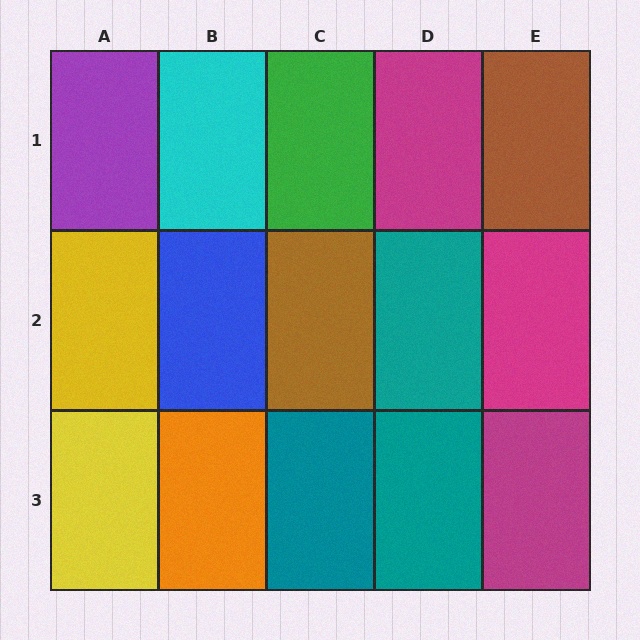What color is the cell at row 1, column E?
Brown.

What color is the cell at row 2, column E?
Magenta.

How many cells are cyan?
1 cell is cyan.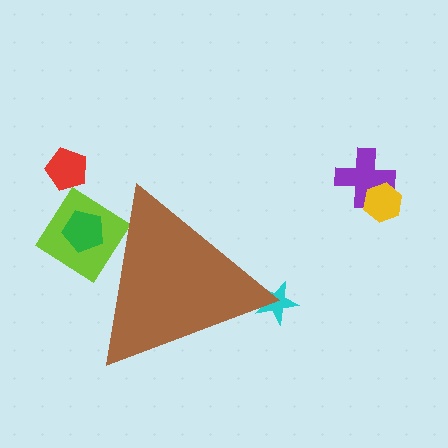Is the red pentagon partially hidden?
No, the red pentagon is fully visible.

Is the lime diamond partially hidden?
Yes, the lime diamond is partially hidden behind the brown triangle.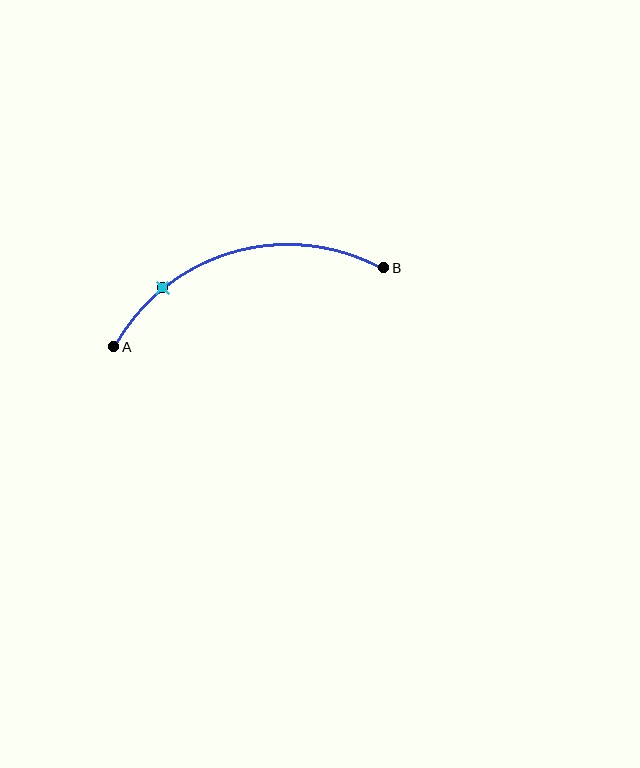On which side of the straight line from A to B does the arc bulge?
The arc bulges above the straight line connecting A and B.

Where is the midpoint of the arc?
The arc midpoint is the point on the curve farthest from the straight line joining A and B. It sits above that line.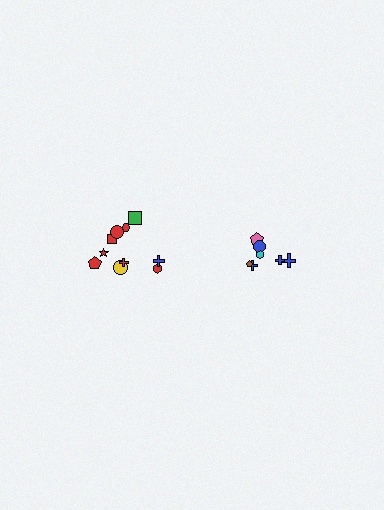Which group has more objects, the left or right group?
The left group.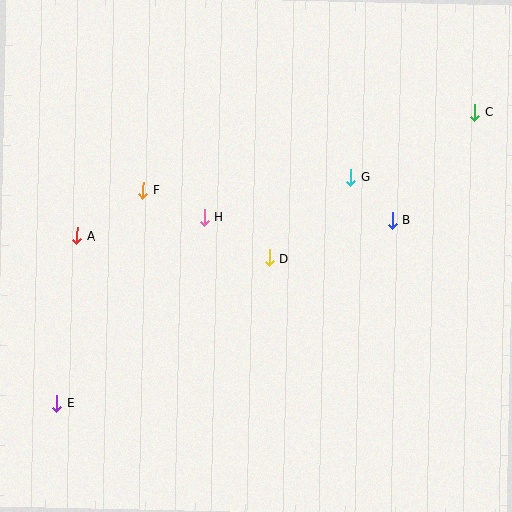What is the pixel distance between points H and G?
The distance between H and G is 152 pixels.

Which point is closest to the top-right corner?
Point C is closest to the top-right corner.